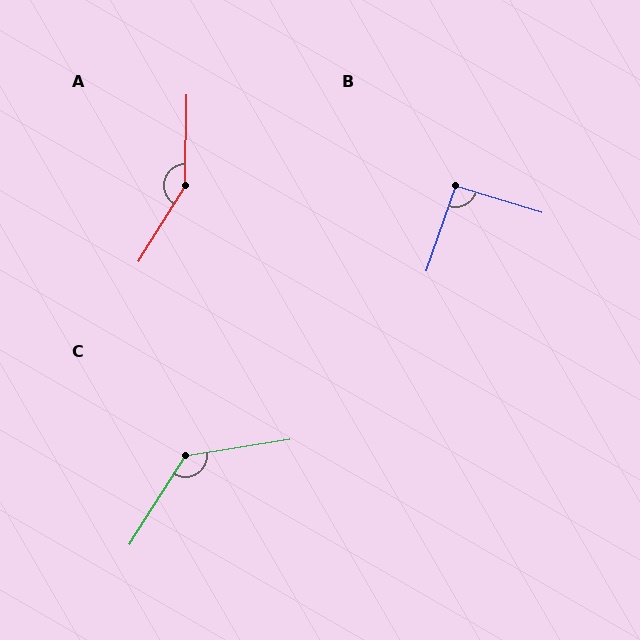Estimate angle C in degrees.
Approximately 131 degrees.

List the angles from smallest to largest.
B (92°), C (131°), A (149°).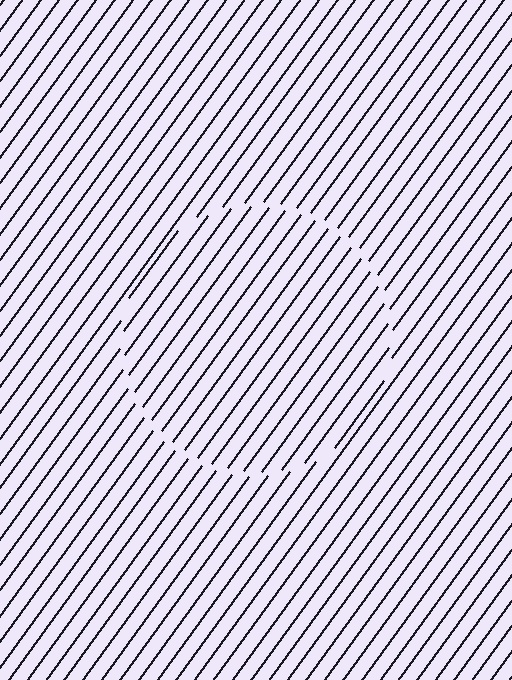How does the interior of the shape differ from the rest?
The interior of the shape contains the same grating, shifted by half a period — the contour is defined by the phase discontinuity where line-ends from the inner and outer gratings abut.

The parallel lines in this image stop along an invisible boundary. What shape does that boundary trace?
An illusory circle. The interior of the shape contains the same grating, shifted by half a period — the contour is defined by the phase discontinuity where line-ends from the inner and outer gratings abut.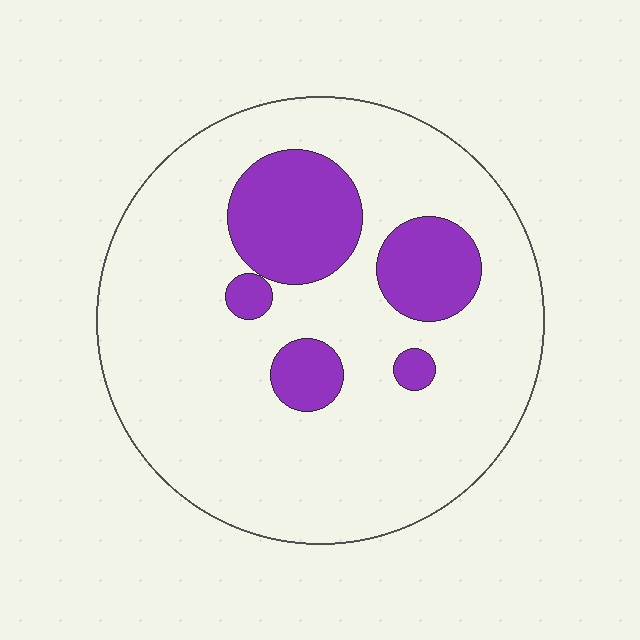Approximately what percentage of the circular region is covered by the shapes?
Approximately 20%.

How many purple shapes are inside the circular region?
5.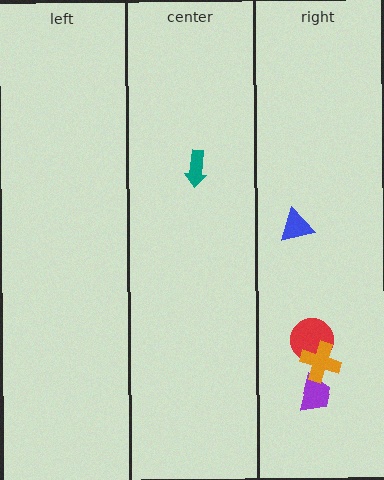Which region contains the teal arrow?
The center region.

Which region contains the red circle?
The right region.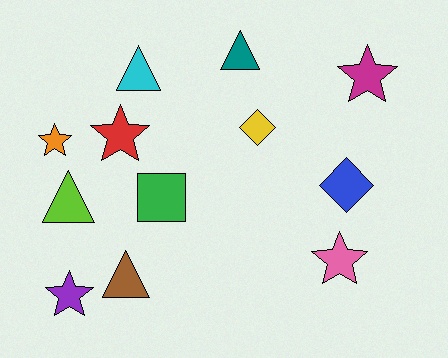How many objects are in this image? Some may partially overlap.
There are 12 objects.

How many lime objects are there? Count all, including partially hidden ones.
There is 1 lime object.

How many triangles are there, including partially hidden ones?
There are 4 triangles.